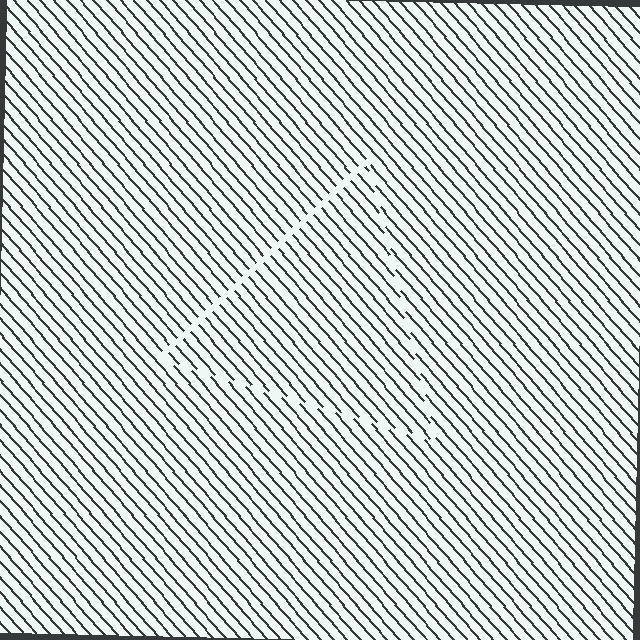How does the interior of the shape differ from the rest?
The interior of the shape contains the same grating, shifted by half a period — the contour is defined by the phase discontinuity where line-ends from the inner and outer gratings abut.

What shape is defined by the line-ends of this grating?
An illusory triangle. The interior of the shape contains the same grating, shifted by half a period — the contour is defined by the phase discontinuity where line-ends from the inner and outer gratings abut.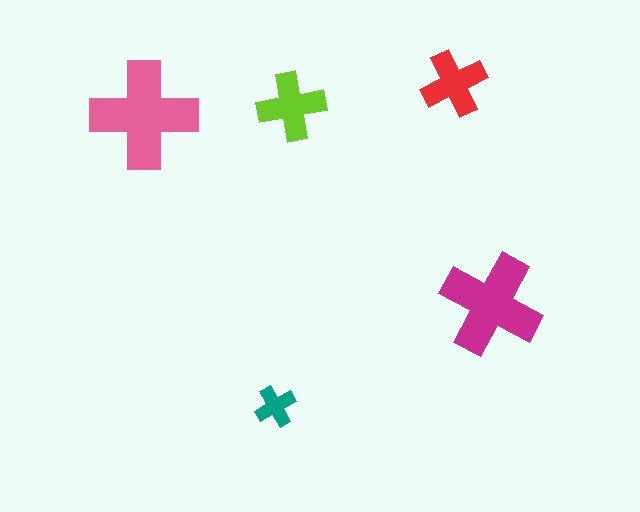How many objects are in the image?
There are 5 objects in the image.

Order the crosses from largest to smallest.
the pink one, the magenta one, the lime one, the red one, the teal one.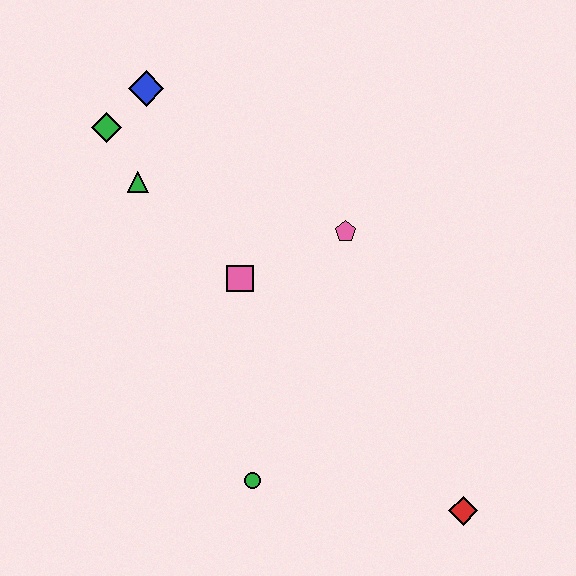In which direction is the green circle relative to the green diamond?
The green circle is below the green diamond.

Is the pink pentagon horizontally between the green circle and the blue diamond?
No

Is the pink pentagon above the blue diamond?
No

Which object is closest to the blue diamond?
The green diamond is closest to the blue diamond.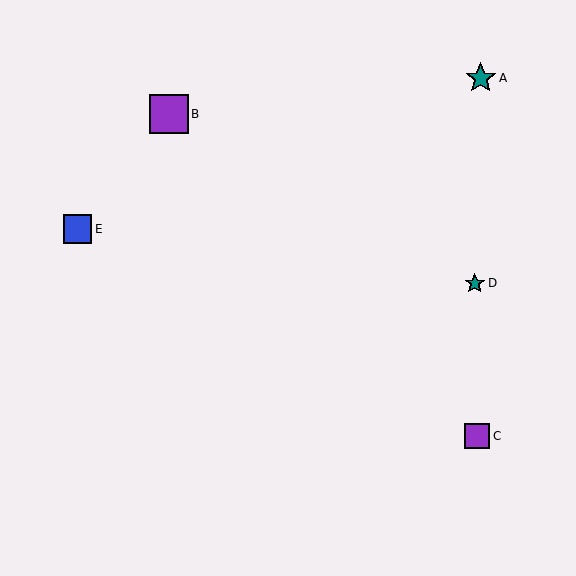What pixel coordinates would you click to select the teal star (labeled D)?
Click at (475, 283) to select the teal star D.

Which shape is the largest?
The purple square (labeled B) is the largest.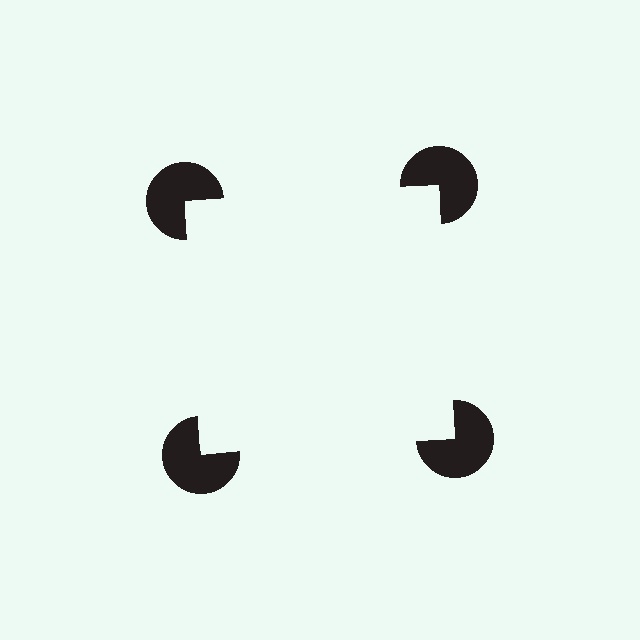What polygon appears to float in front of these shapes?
An illusory square — its edges are inferred from the aligned wedge cuts in the pac-man discs, not physically drawn.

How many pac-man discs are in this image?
There are 4 — one at each vertex of the illusory square.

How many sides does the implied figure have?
4 sides.